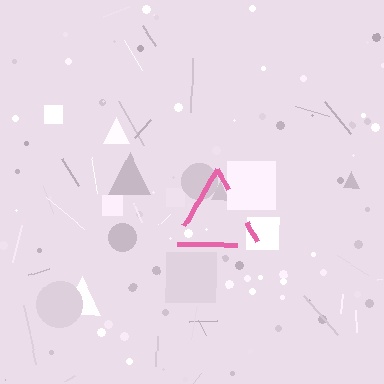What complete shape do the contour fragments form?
The contour fragments form a triangle.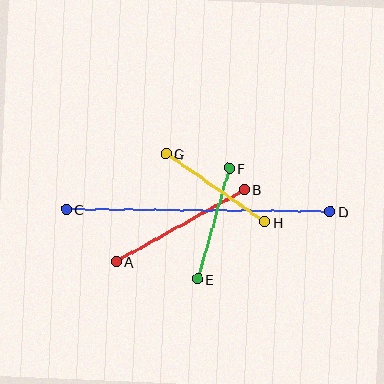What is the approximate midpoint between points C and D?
The midpoint is at approximately (198, 210) pixels.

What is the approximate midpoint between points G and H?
The midpoint is at approximately (215, 188) pixels.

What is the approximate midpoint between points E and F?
The midpoint is at approximately (213, 224) pixels.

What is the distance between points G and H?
The distance is approximately 120 pixels.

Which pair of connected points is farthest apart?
Points C and D are farthest apart.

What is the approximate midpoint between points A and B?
The midpoint is at approximately (180, 226) pixels.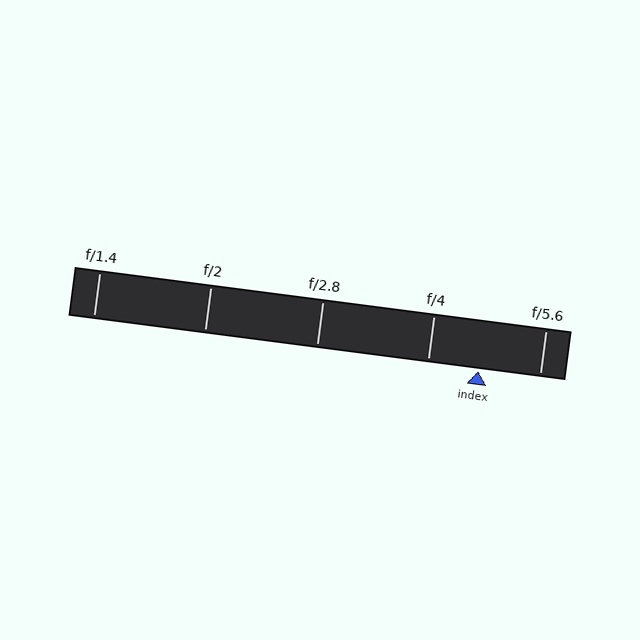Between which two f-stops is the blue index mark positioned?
The index mark is between f/4 and f/5.6.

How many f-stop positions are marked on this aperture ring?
There are 5 f-stop positions marked.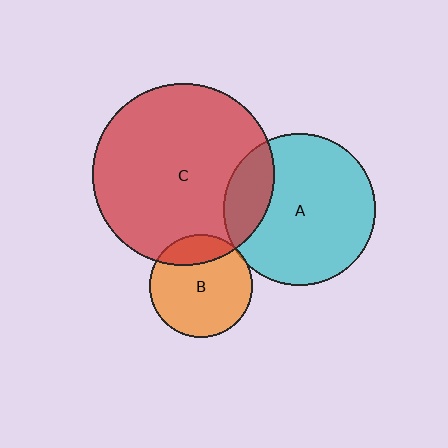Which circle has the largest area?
Circle C (red).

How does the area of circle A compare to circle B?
Approximately 2.2 times.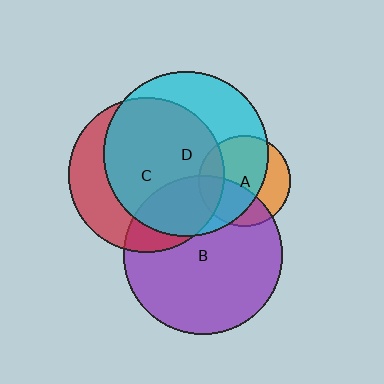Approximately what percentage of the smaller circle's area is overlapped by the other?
Approximately 25%.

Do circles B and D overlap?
Yes.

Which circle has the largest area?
Circle D (cyan).